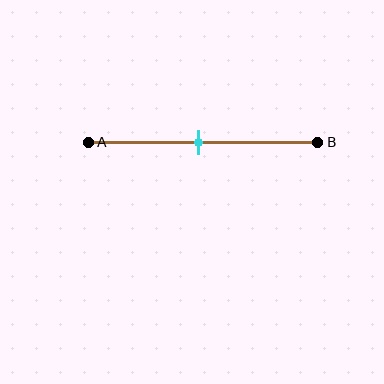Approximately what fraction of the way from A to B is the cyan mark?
The cyan mark is approximately 50% of the way from A to B.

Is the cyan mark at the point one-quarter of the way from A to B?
No, the mark is at about 50% from A, not at the 25% one-quarter point.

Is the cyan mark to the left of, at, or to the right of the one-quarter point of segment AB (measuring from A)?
The cyan mark is to the right of the one-quarter point of segment AB.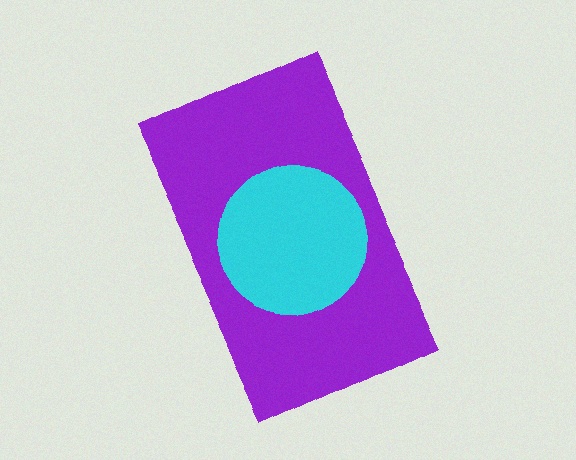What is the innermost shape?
The cyan circle.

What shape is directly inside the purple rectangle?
The cyan circle.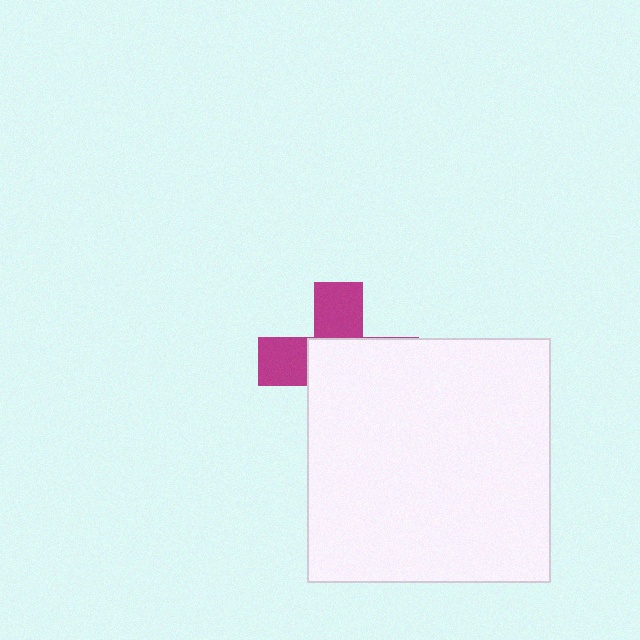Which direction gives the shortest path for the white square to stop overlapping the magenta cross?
Moving toward the lower-right gives the shortest separation.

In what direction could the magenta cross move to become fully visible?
The magenta cross could move toward the upper-left. That would shift it out from behind the white square entirely.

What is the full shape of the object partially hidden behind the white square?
The partially hidden object is a magenta cross.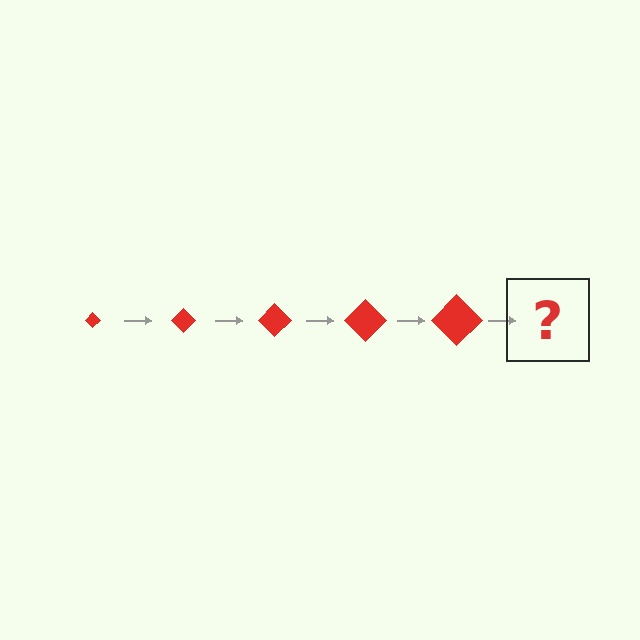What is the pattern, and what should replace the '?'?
The pattern is that the diamond gets progressively larger each step. The '?' should be a red diamond, larger than the previous one.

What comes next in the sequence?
The next element should be a red diamond, larger than the previous one.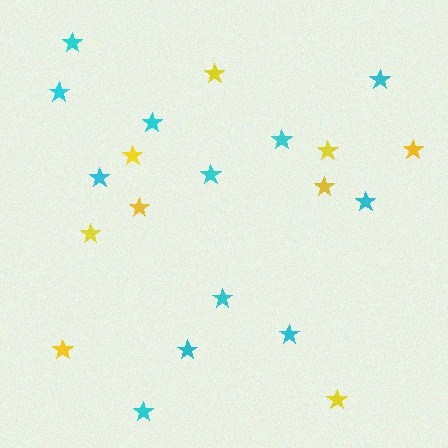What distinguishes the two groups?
There are 2 groups: one group of yellow stars (9) and one group of cyan stars (12).